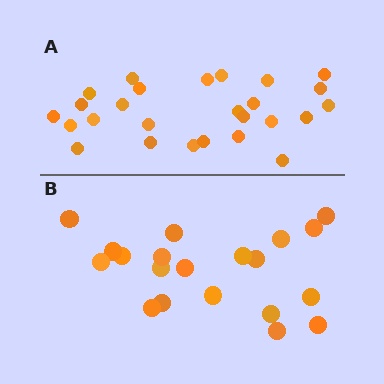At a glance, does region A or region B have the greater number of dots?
Region A (the top region) has more dots.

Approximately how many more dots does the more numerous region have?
Region A has about 6 more dots than region B.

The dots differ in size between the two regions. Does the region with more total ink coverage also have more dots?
No. Region B has more total ink coverage because its dots are larger, but region A actually contains more individual dots. Total area can be misleading — the number of items is what matters here.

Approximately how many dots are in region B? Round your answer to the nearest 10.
About 20 dots.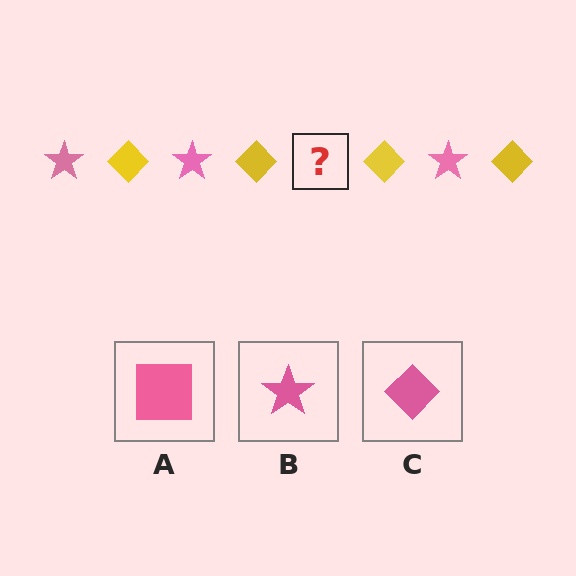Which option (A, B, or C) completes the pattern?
B.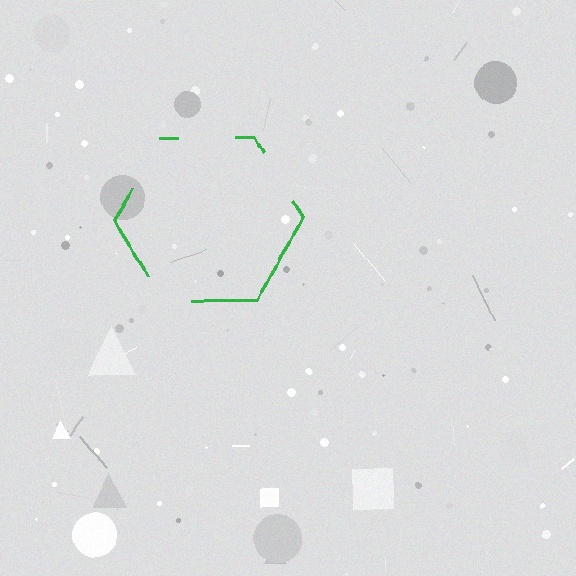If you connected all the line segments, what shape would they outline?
They would outline a hexagon.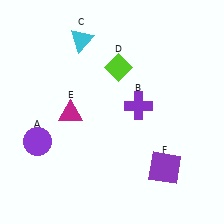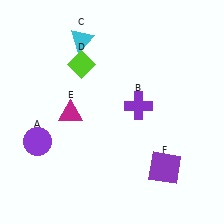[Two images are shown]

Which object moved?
The lime diamond (D) moved left.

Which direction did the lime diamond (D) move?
The lime diamond (D) moved left.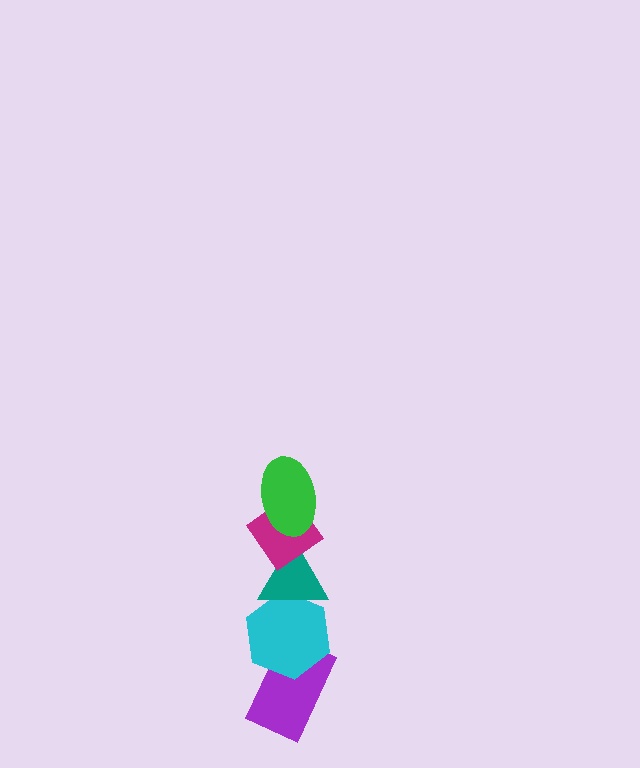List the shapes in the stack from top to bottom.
From top to bottom: the green ellipse, the magenta diamond, the teal triangle, the cyan hexagon, the purple rectangle.